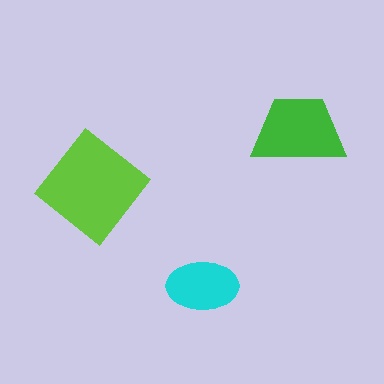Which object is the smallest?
The cyan ellipse.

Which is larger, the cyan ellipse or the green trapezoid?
The green trapezoid.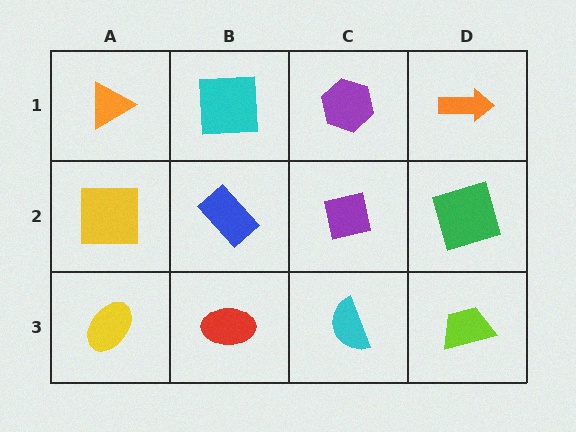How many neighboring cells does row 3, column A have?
2.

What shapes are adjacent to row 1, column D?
A green square (row 2, column D), a purple hexagon (row 1, column C).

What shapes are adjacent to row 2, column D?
An orange arrow (row 1, column D), a lime trapezoid (row 3, column D), a purple square (row 2, column C).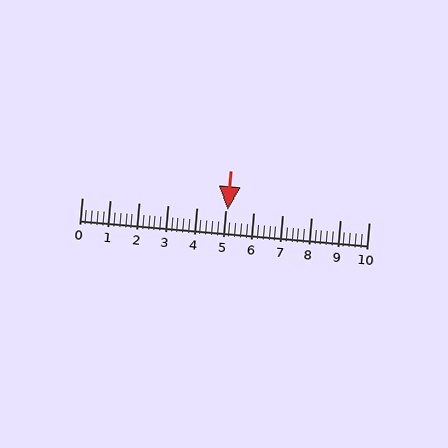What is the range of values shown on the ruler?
The ruler shows values from 0 to 10.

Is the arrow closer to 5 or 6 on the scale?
The arrow is closer to 5.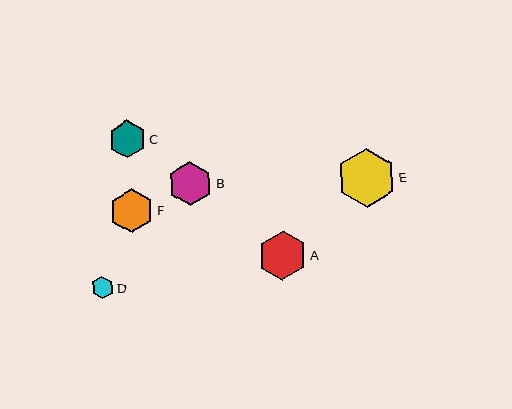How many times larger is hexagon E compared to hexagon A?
Hexagon E is approximately 1.2 times the size of hexagon A.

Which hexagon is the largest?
Hexagon E is the largest with a size of approximately 58 pixels.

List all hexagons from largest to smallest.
From largest to smallest: E, A, F, B, C, D.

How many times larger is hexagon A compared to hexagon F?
Hexagon A is approximately 1.1 times the size of hexagon F.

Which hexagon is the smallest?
Hexagon D is the smallest with a size of approximately 22 pixels.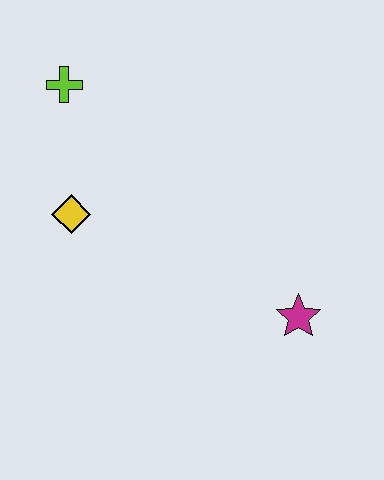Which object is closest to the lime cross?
The yellow diamond is closest to the lime cross.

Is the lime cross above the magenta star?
Yes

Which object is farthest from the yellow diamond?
The magenta star is farthest from the yellow diamond.